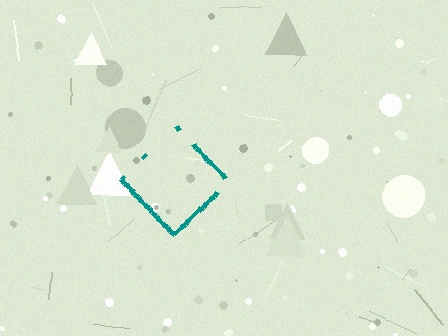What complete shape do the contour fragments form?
The contour fragments form a diamond.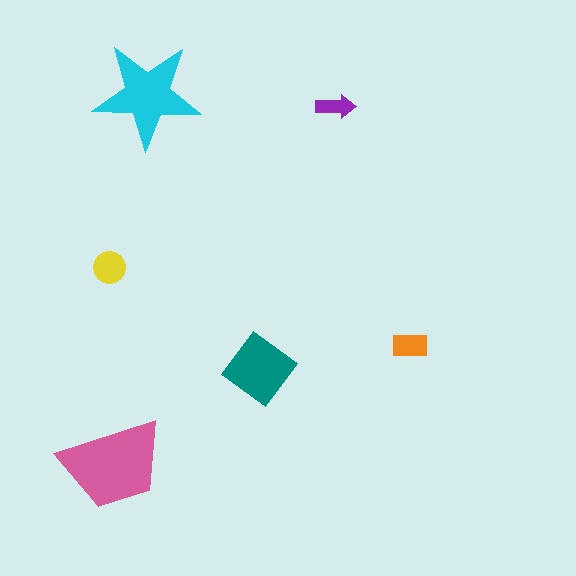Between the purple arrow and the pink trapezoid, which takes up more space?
The pink trapezoid.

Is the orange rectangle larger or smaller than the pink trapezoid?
Smaller.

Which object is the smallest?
The purple arrow.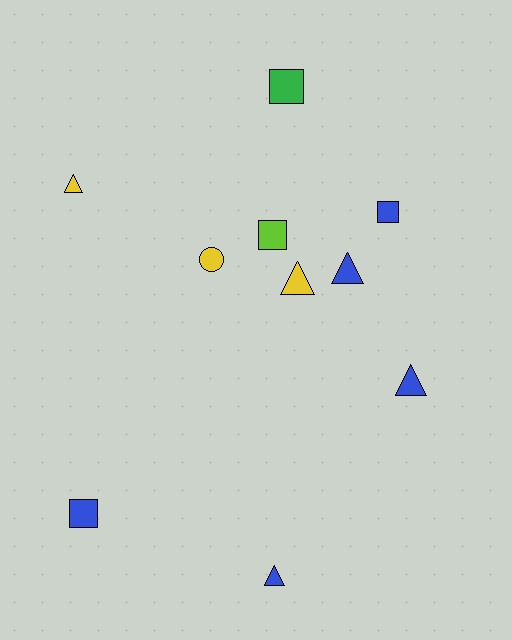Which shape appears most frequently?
Triangle, with 5 objects.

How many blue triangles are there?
There are 3 blue triangles.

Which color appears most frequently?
Blue, with 5 objects.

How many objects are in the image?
There are 10 objects.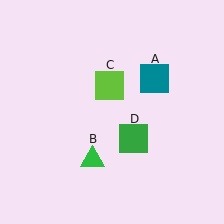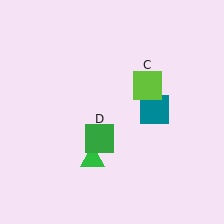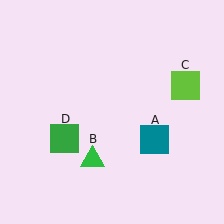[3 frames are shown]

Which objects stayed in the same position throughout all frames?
Green triangle (object B) remained stationary.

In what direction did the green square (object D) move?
The green square (object D) moved left.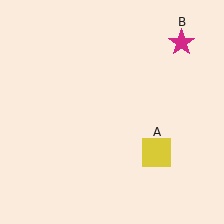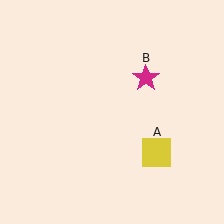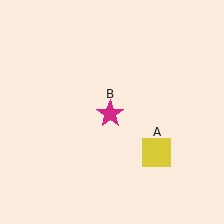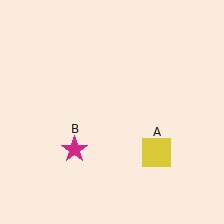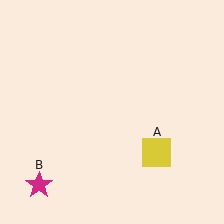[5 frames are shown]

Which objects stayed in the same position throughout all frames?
Yellow square (object A) remained stationary.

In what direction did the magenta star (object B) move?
The magenta star (object B) moved down and to the left.